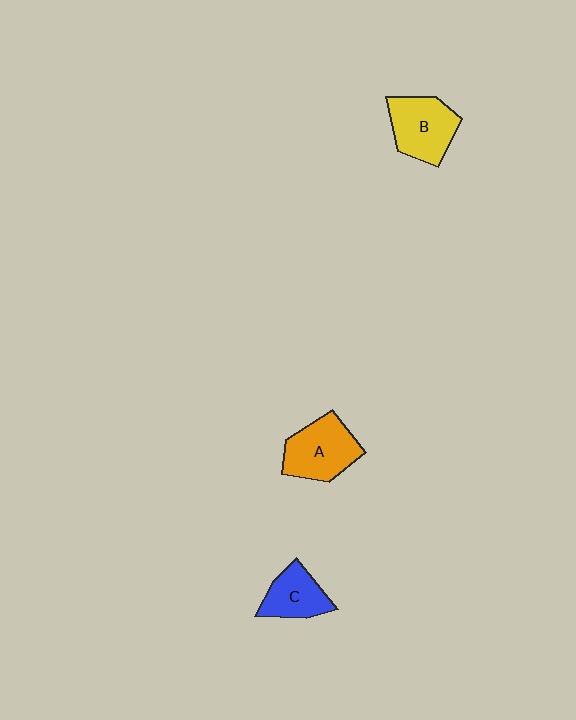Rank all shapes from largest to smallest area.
From largest to smallest: A (orange), B (yellow), C (blue).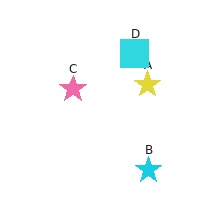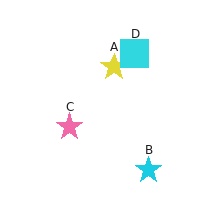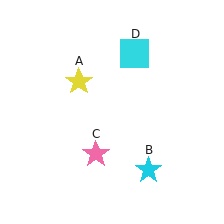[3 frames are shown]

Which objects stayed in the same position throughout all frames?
Cyan star (object B) and cyan square (object D) remained stationary.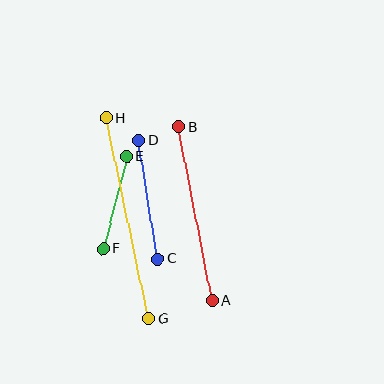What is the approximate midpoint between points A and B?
The midpoint is at approximately (195, 214) pixels.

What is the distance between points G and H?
The distance is approximately 204 pixels.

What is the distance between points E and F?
The distance is approximately 95 pixels.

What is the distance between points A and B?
The distance is approximately 177 pixels.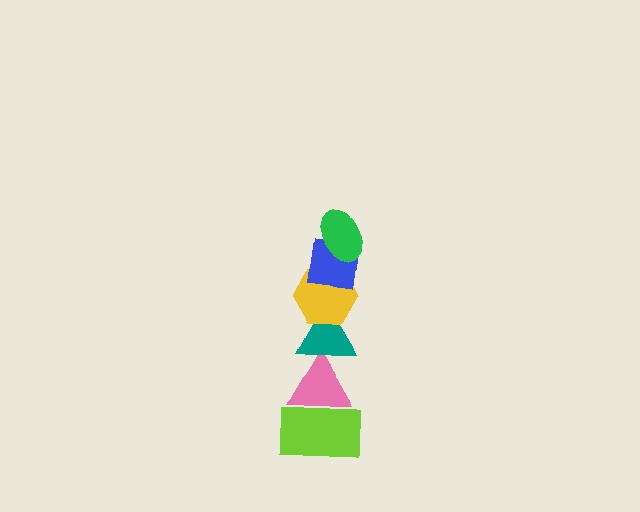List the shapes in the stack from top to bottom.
From top to bottom: the green ellipse, the blue square, the yellow hexagon, the teal triangle, the pink triangle, the lime rectangle.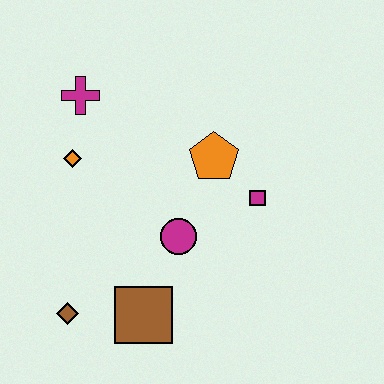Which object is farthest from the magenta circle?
The magenta cross is farthest from the magenta circle.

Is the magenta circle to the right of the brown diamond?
Yes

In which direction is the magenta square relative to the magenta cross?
The magenta square is to the right of the magenta cross.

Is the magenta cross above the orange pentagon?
Yes